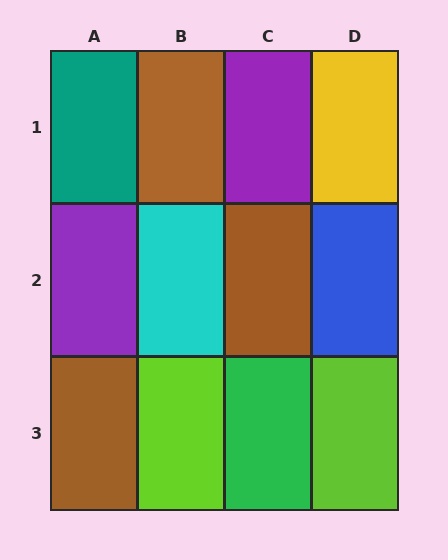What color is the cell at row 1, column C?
Purple.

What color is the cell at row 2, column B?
Cyan.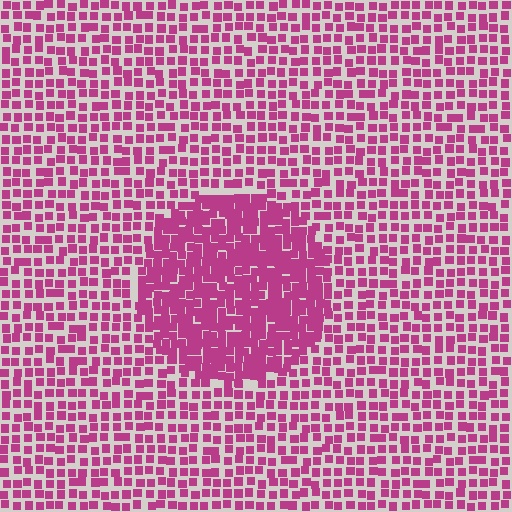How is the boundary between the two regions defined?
The boundary is defined by a change in element density (approximately 1.9x ratio). All elements are the same color, size, and shape.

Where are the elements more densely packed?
The elements are more densely packed inside the circle boundary.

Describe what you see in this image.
The image contains small magenta elements arranged at two different densities. A circle-shaped region is visible where the elements are more densely packed than the surrounding area.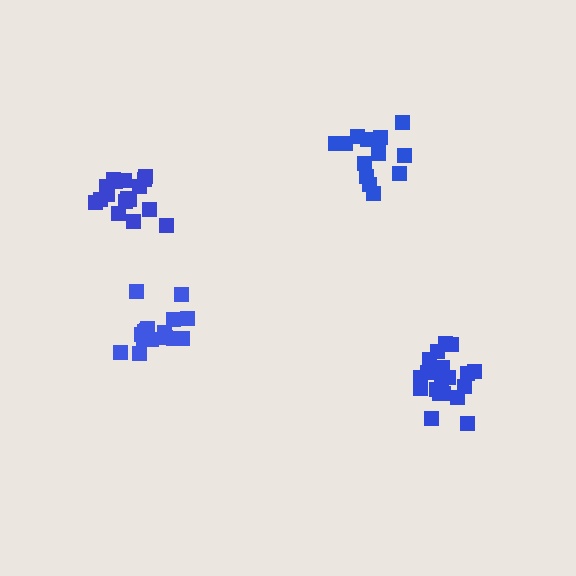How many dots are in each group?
Group 1: 17 dots, Group 2: 14 dots, Group 3: 19 dots, Group 4: 17 dots (67 total).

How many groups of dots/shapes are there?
There are 4 groups.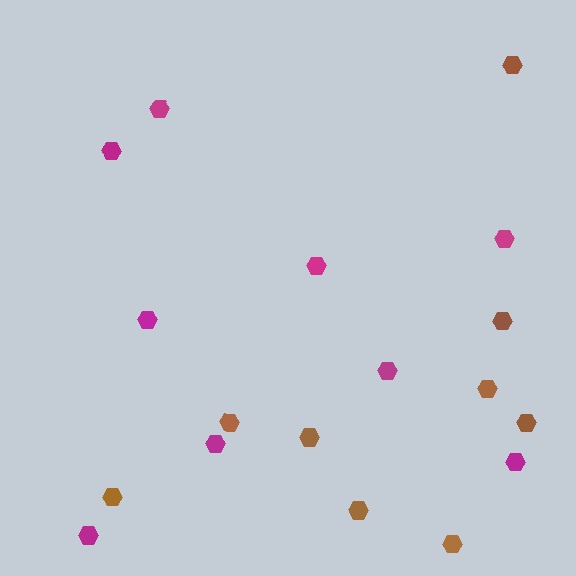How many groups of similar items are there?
There are 2 groups: one group of magenta hexagons (9) and one group of brown hexagons (9).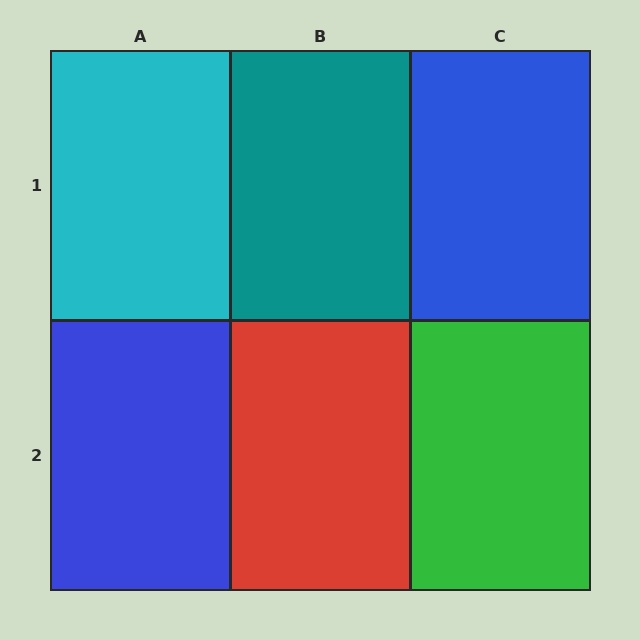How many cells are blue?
2 cells are blue.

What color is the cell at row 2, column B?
Red.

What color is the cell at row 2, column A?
Blue.